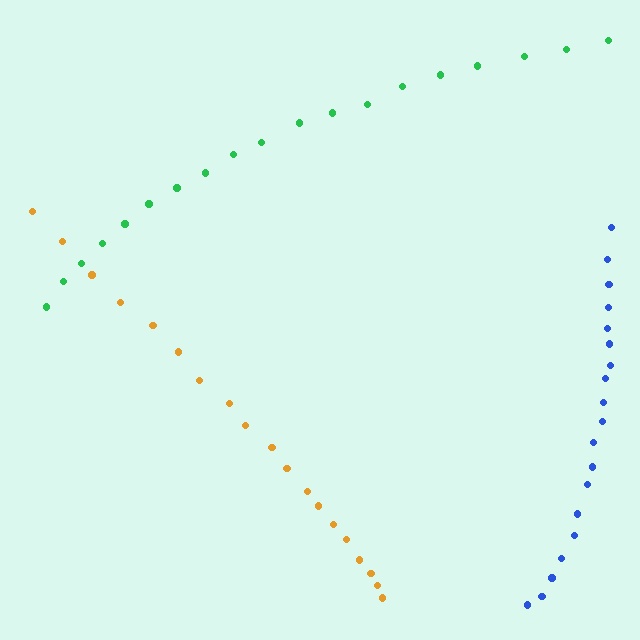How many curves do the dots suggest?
There are 3 distinct paths.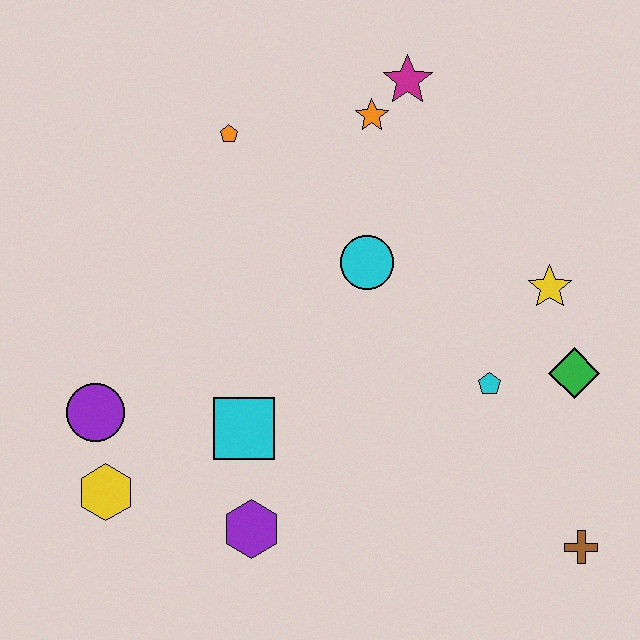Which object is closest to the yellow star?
The green diamond is closest to the yellow star.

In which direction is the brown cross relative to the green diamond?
The brown cross is below the green diamond.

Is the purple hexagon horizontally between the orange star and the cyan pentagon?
No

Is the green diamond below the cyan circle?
Yes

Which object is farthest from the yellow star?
The yellow hexagon is farthest from the yellow star.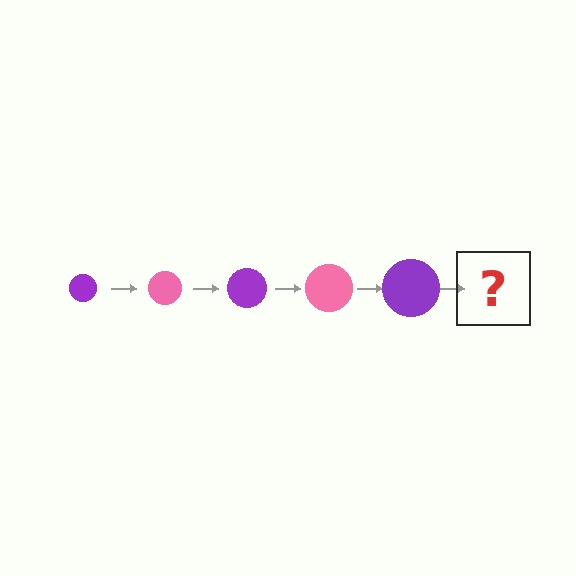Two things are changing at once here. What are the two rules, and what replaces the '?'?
The two rules are that the circle grows larger each step and the color cycles through purple and pink. The '?' should be a pink circle, larger than the previous one.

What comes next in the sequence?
The next element should be a pink circle, larger than the previous one.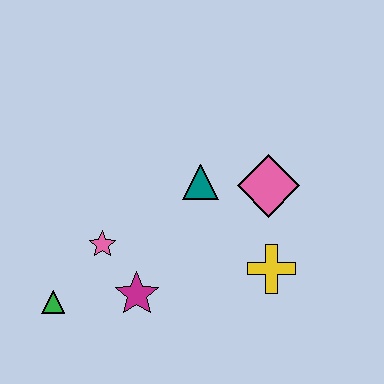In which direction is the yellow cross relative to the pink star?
The yellow cross is to the right of the pink star.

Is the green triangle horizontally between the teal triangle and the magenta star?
No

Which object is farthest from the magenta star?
The pink diamond is farthest from the magenta star.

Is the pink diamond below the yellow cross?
No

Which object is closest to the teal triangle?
The pink diamond is closest to the teal triangle.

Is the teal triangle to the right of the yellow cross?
No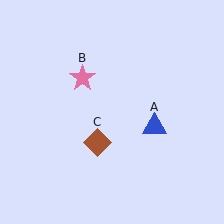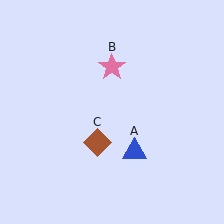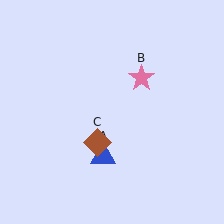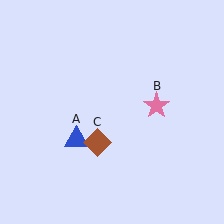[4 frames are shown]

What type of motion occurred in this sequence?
The blue triangle (object A), pink star (object B) rotated clockwise around the center of the scene.